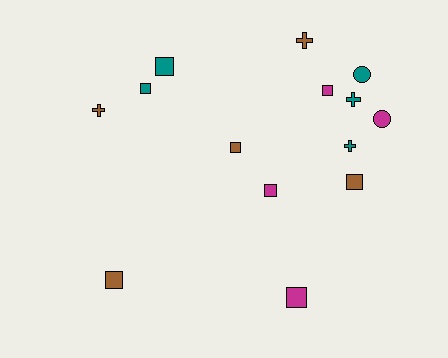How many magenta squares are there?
There are 3 magenta squares.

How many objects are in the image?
There are 14 objects.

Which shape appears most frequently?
Square, with 8 objects.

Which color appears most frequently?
Brown, with 5 objects.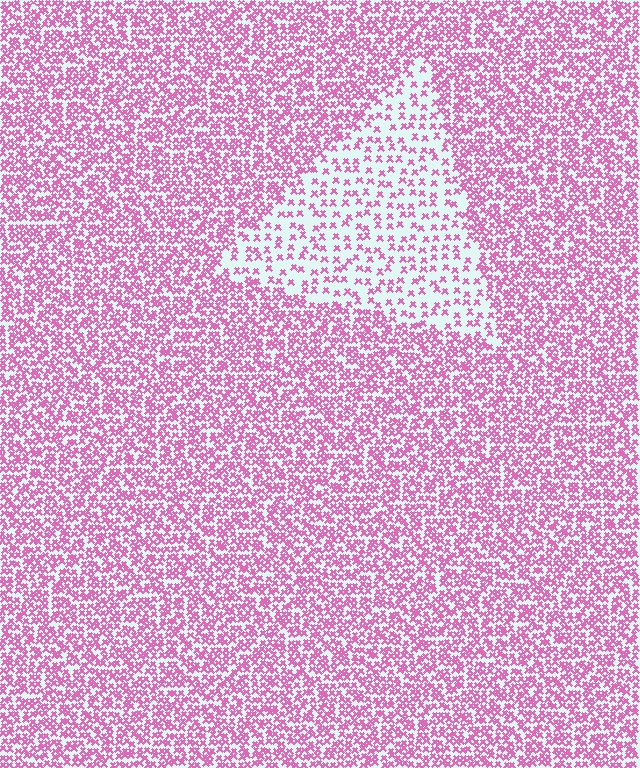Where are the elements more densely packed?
The elements are more densely packed outside the triangle boundary.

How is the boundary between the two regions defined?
The boundary is defined by a change in element density (approximately 2.4x ratio). All elements are the same color, size, and shape.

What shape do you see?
I see a triangle.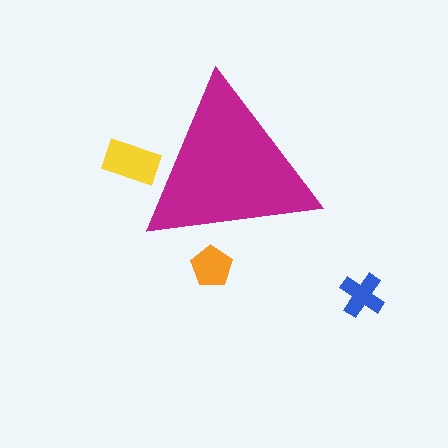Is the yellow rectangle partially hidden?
Yes, the yellow rectangle is partially hidden behind the magenta triangle.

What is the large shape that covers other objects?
A magenta triangle.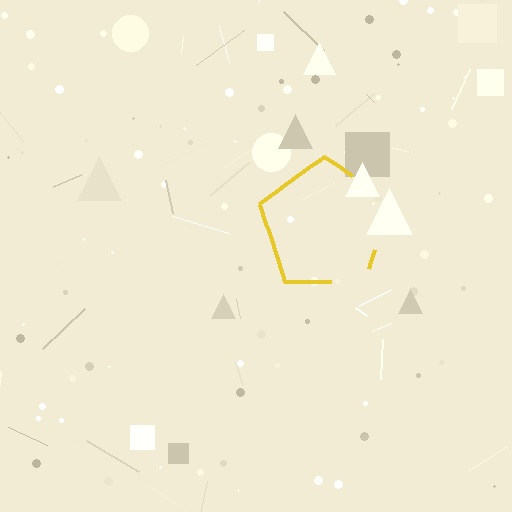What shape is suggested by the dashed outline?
The dashed outline suggests a pentagon.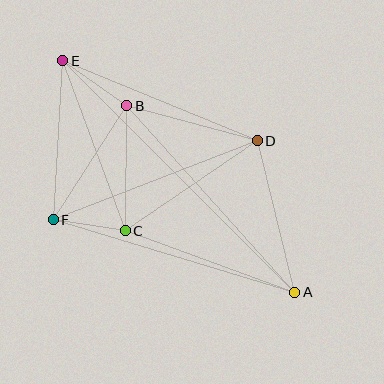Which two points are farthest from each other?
Points A and E are farthest from each other.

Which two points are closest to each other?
Points C and F are closest to each other.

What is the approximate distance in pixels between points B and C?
The distance between B and C is approximately 125 pixels.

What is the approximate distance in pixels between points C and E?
The distance between C and E is approximately 181 pixels.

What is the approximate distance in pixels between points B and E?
The distance between B and E is approximately 78 pixels.